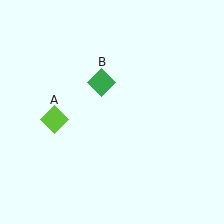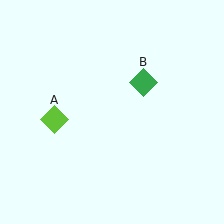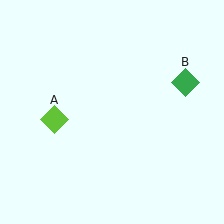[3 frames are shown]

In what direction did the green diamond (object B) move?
The green diamond (object B) moved right.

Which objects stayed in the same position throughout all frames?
Lime diamond (object A) remained stationary.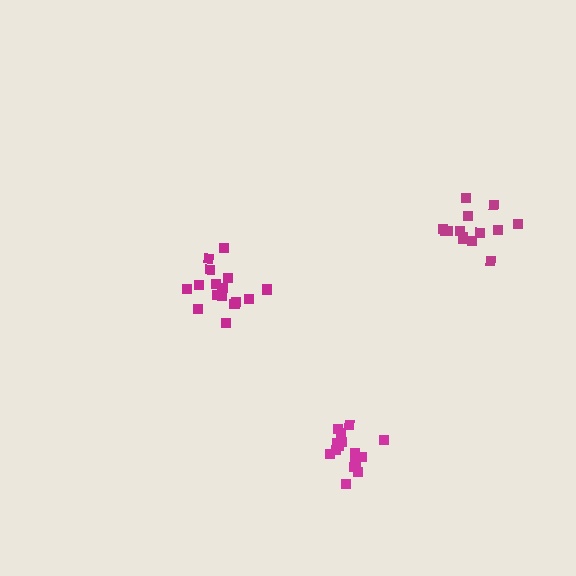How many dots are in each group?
Group 1: 17 dots, Group 2: 14 dots, Group 3: 17 dots (48 total).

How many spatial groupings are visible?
There are 3 spatial groupings.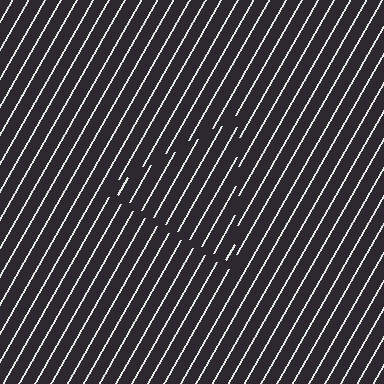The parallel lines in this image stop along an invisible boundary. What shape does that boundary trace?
An illusory triangle. The interior of the shape contains the same grating, shifted by half a period — the contour is defined by the phase discontinuity where line-ends from the inner and outer gratings abut.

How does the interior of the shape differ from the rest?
The interior of the shape contains the same grating, shifted by half a period — the contour is defined by the phase discontinuity where line-ends from the inner and outer gratings abut.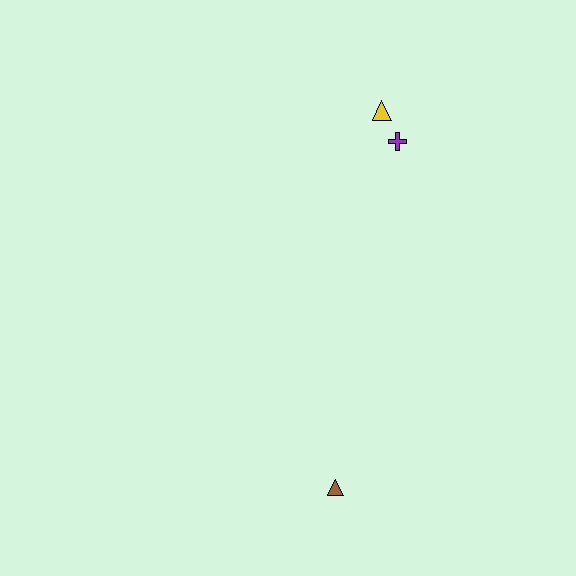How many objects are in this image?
There are 3 objects.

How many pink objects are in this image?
There are no pink objects.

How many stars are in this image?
There are no stars.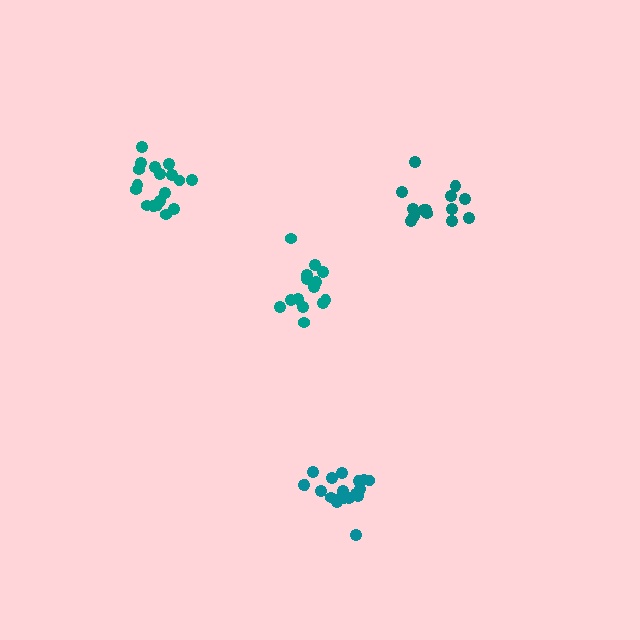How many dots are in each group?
Group 1: 15 dots, Group 2: 20 dots, Group 3: 19 dots, Group 4: 14 dots (68 total).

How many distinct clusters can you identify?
There are 4 distinct clusters.